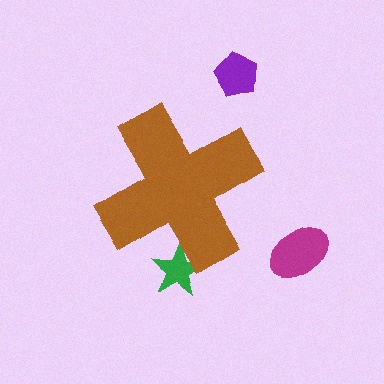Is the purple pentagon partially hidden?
No, the purple pentagon is fully visible.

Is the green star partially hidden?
Yes, the green star is partially hidden behind the brown cross.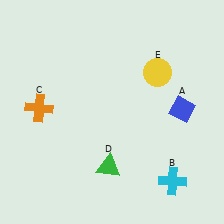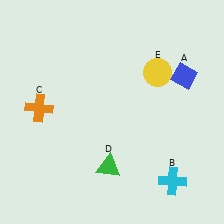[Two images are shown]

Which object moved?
The blue diamond (A) moved up.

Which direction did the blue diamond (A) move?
The blue diamond (A) moved up.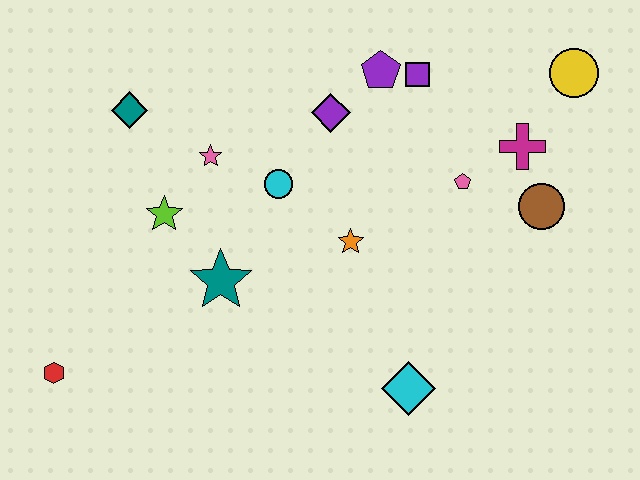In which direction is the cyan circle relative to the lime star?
The cyan circle is to the right of the lime star.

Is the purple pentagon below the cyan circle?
No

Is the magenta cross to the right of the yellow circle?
No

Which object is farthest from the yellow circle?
The red hexagon is farthest from the yellow circle.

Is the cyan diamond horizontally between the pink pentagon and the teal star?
Yes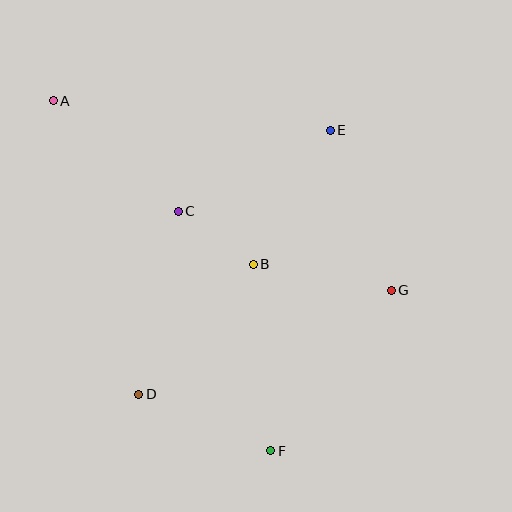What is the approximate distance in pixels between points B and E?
The distance between B and E is approximately 155 pixels.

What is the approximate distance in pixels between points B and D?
The distance between B and D is approximately 173 pixels.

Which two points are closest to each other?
Points B and C are closest to each other.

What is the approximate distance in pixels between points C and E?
The distance between C and E is approximately 172 pixels.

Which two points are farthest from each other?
Points A and F are farthest from each other.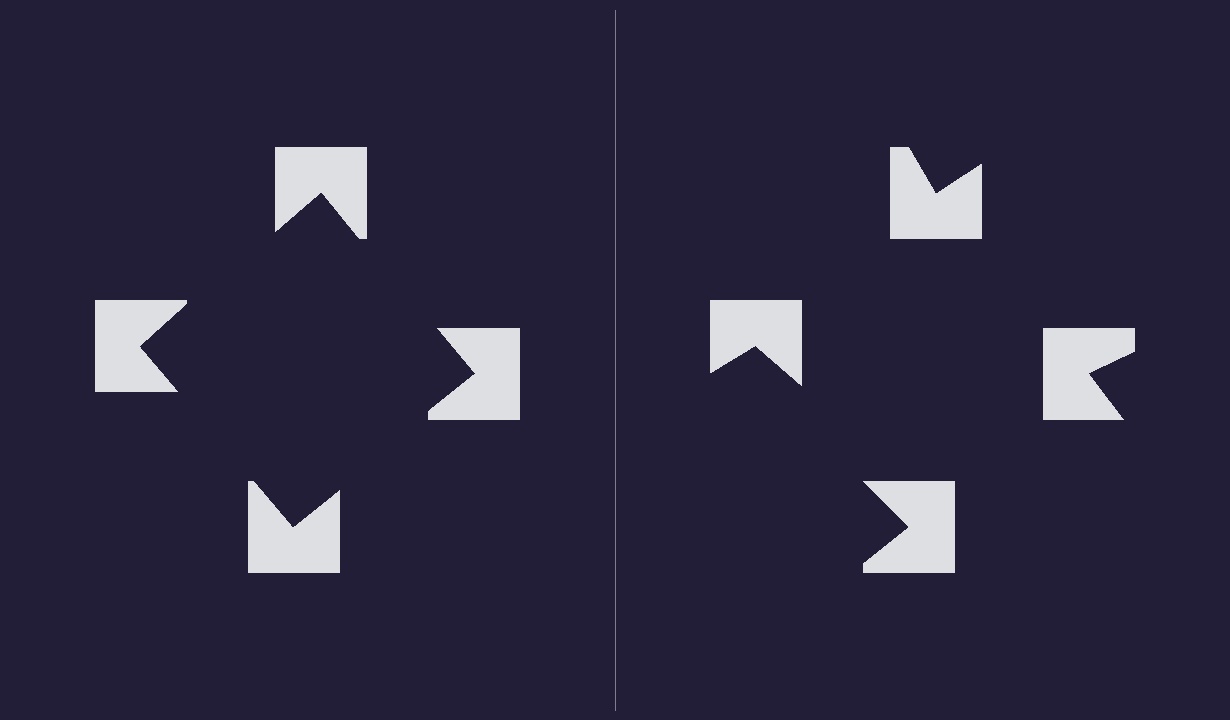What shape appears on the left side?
An illusory square.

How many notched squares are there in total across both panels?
8 — 4 on each side.